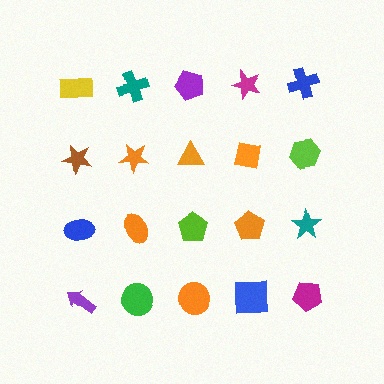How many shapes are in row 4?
5 shapes.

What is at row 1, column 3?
A purple pentagon.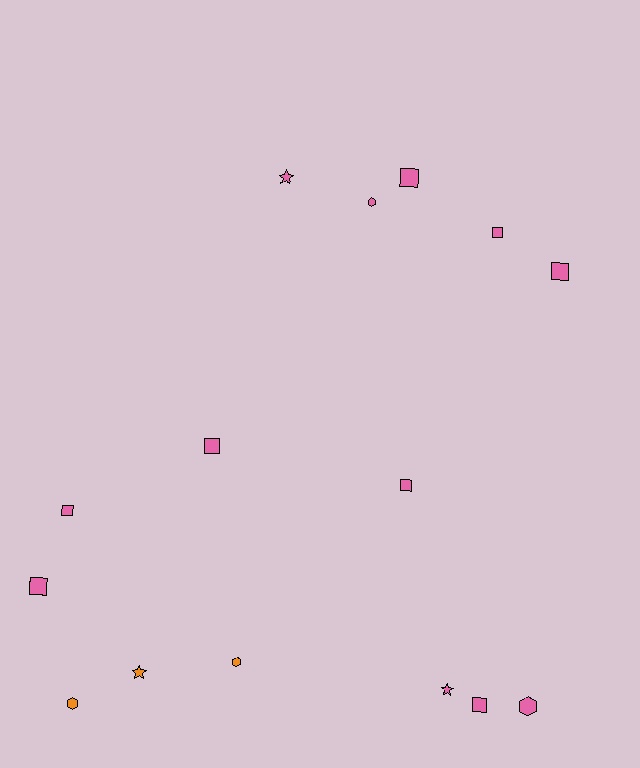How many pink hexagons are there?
There are 2 pink hexagons.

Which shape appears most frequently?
Square, with 8 objects.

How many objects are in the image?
There are 15 objects.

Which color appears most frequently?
Pink, with 12 objects.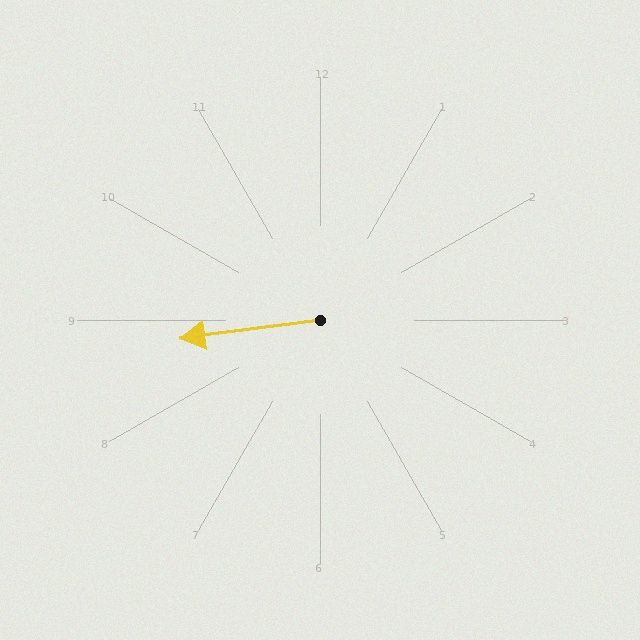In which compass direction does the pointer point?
West.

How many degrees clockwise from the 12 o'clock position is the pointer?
Approximately 263 degrees.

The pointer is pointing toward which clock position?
Roughly 9 o'clock.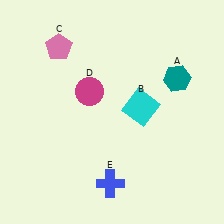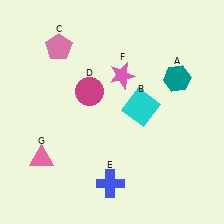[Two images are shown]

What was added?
A pink star (F), a pink triangle (G) were added in Image 2.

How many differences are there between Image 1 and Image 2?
There are 2 differences between the two images.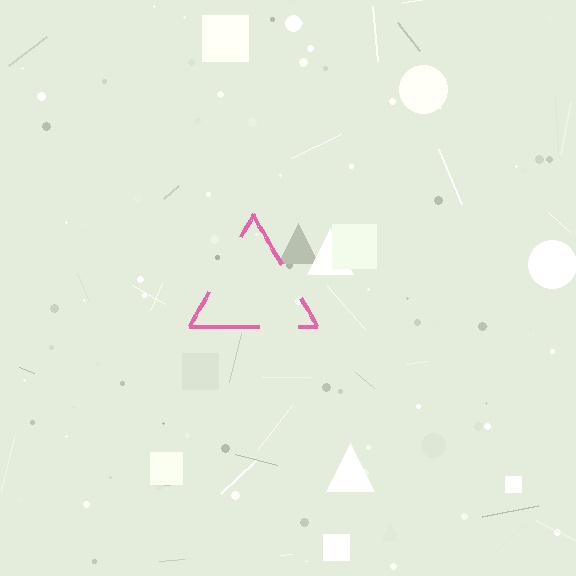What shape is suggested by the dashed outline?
The dashed outline suggests a triangle.